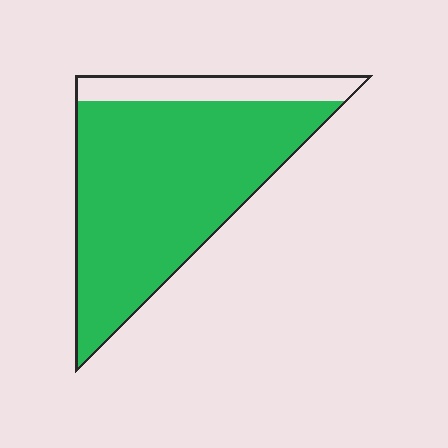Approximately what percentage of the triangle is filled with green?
Approximately 85%.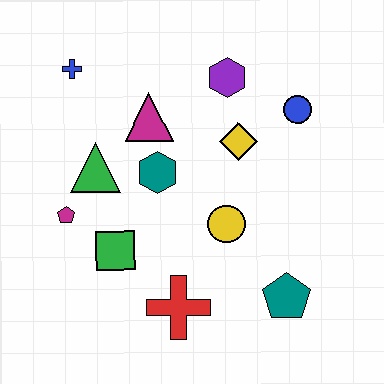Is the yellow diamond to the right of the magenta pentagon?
Yes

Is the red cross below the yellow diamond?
Yes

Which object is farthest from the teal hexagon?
The teal pentagon is farthest from the teal hexagon.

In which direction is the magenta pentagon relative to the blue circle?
The magenta pentagon is to the left of the blue circle.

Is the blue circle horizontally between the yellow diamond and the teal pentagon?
No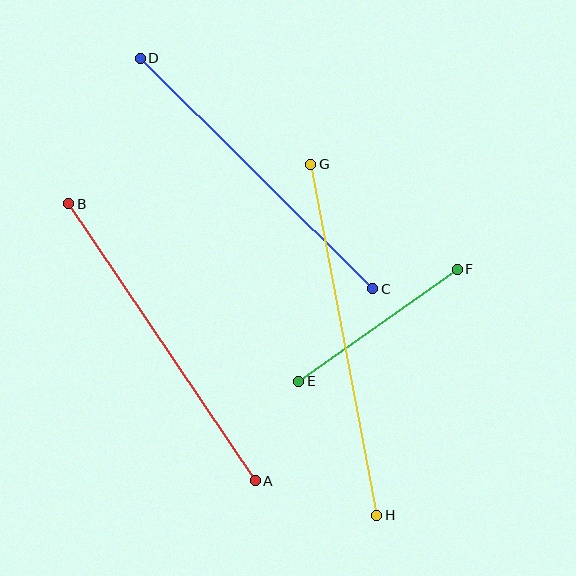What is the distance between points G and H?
The distance is approximately 357 pixels.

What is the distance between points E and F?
The distance is approximately 194 pixels.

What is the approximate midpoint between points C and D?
The midpoint is at approximately (257, 173) pixels.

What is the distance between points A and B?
The distance is approximately 334 pixels.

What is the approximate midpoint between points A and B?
The midpoint is at approximately (162, 342) pixels.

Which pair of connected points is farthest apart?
Points G and H are farthest apart.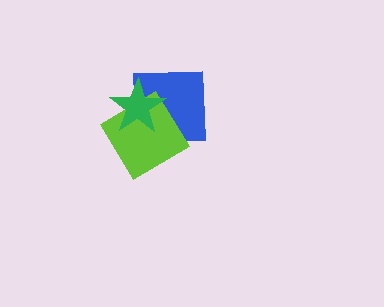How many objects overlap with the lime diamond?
2 objects overlap with the lime diamond.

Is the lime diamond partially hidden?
Yes, it is partially covered by another shape.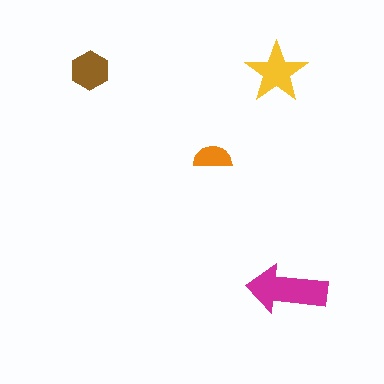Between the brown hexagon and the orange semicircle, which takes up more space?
The brown hexagon.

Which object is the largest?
The magenta arrow.